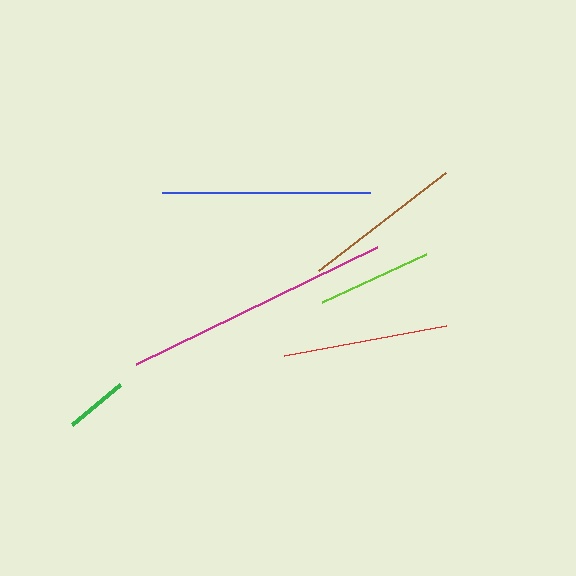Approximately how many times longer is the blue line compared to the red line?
The blue line is approximately 1.3 times the length of the red line.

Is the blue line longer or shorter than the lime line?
The blue line is longer than the lime line.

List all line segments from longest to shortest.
From longest to shortest: magenta, blue, red, brown, lime, green.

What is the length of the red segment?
The red segment is approximately 165 pixels long.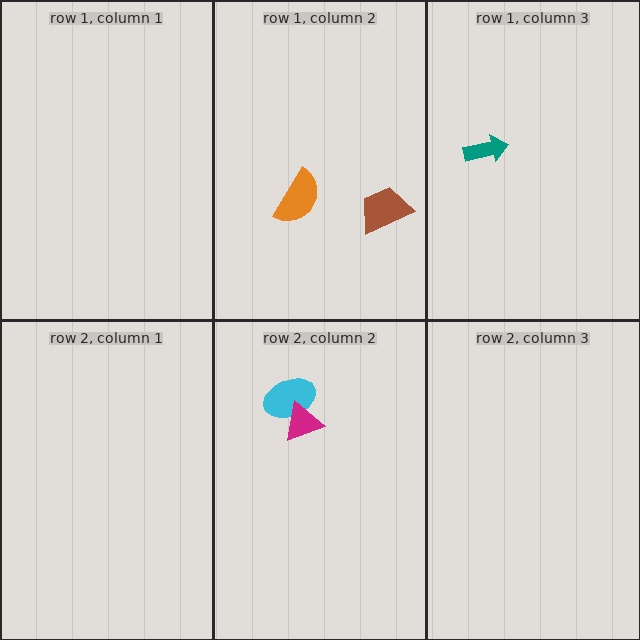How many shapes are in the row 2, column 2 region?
2.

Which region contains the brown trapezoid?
The row 1, column 2 region.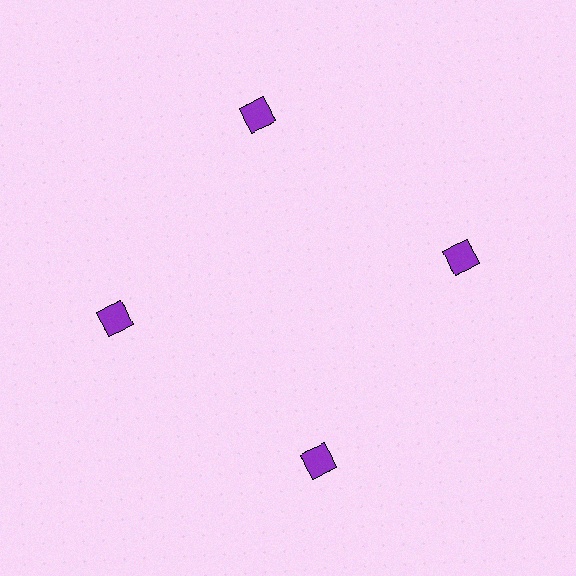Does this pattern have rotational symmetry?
Yes, this pattern has 4-fold rotational symmetry. It looks the same after rotating 90 degrees around the center.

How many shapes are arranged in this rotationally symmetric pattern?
There are 4 shapes, arranged in 4 groups of 1.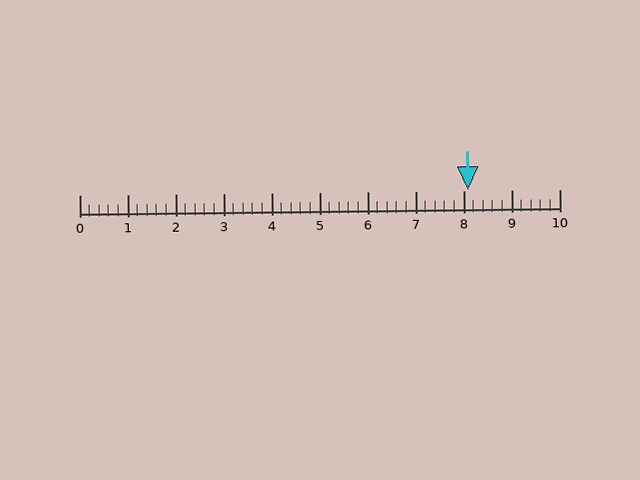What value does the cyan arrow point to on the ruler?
The cyan arrow points to approximately 8.1.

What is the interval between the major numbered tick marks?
The major tick marks are spaced 1 units apart.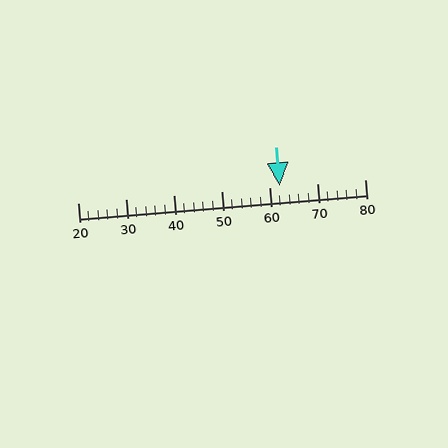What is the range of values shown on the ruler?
The ruler shows values from 20 to 80.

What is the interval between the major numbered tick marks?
The major tick marks are spaced 10 units apart.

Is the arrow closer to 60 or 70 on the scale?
The arrow is closer to 60.